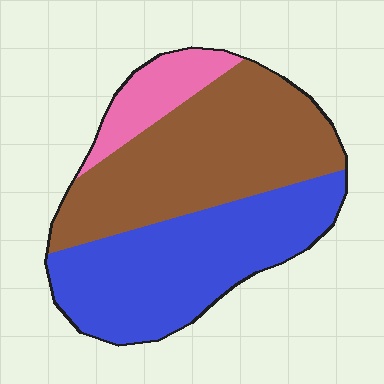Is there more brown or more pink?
Brown.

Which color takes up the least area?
Pink, at roughly 10%.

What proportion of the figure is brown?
Brown covers around 45% of the figure.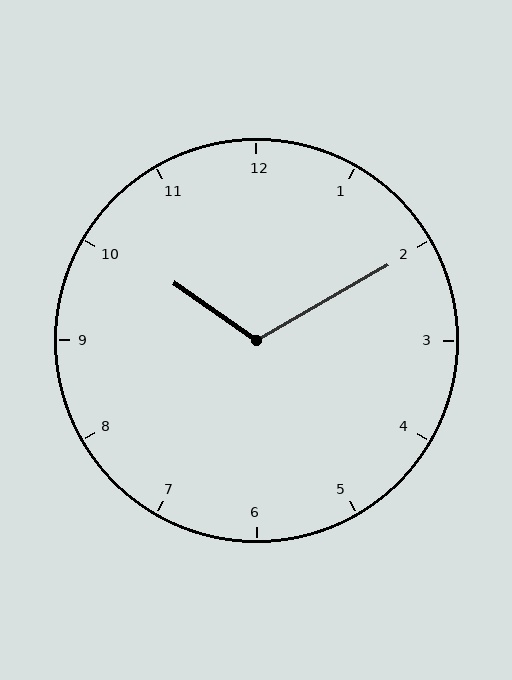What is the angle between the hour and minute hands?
Approximately 115 degrees.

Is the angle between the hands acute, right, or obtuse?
It is obtuse.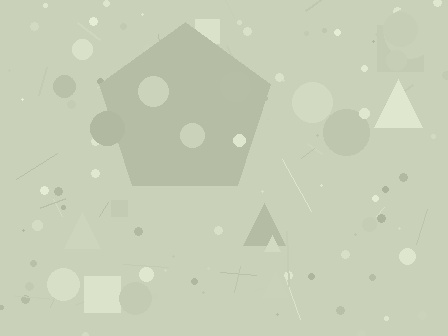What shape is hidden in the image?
A pentagon is hidden in the image.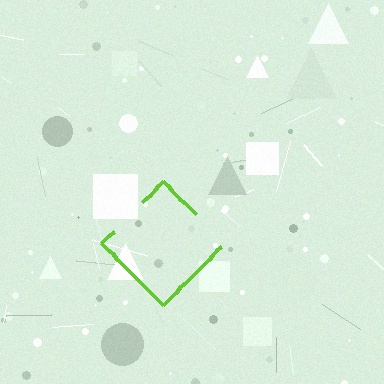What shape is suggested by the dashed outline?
The dashed outline suggests a diamond.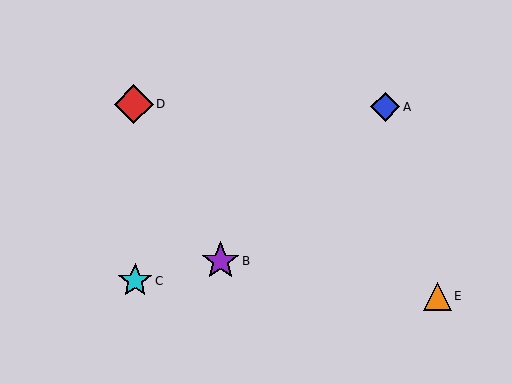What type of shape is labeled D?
Shape D is a red diamond.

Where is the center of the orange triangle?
The center of the orange triangle is at (437, 296).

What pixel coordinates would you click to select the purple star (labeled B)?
Click at (220, 261) to select the purple star B.